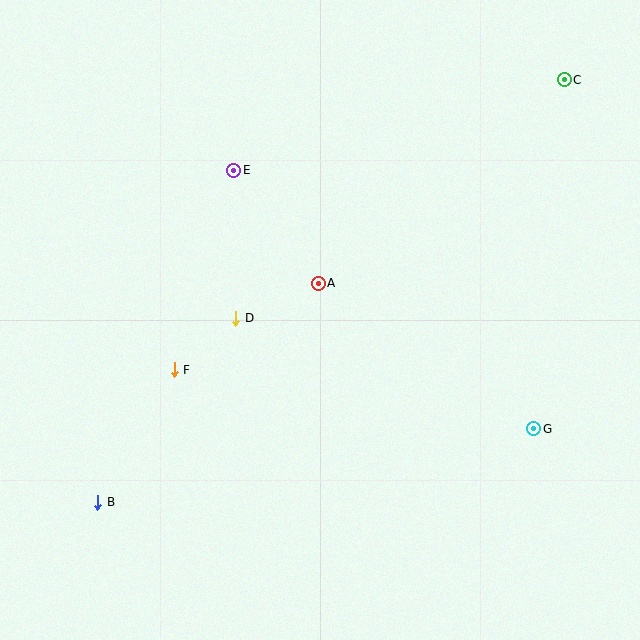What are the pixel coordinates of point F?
Point F is at (174, 370).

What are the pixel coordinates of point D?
Point D is at (236, 318).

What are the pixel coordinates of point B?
Point B is at (98, 502).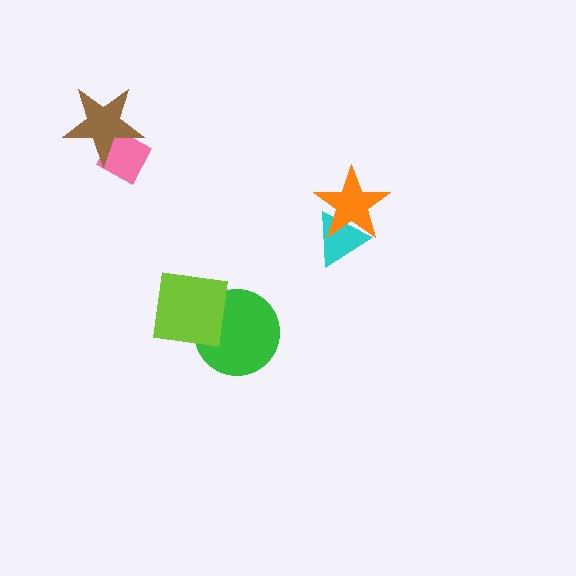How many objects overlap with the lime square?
1 object overlaps with the lime square.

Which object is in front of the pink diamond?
The brown star is in front of the pink diamond.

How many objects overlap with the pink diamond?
1 object overlaps with the pink diamond.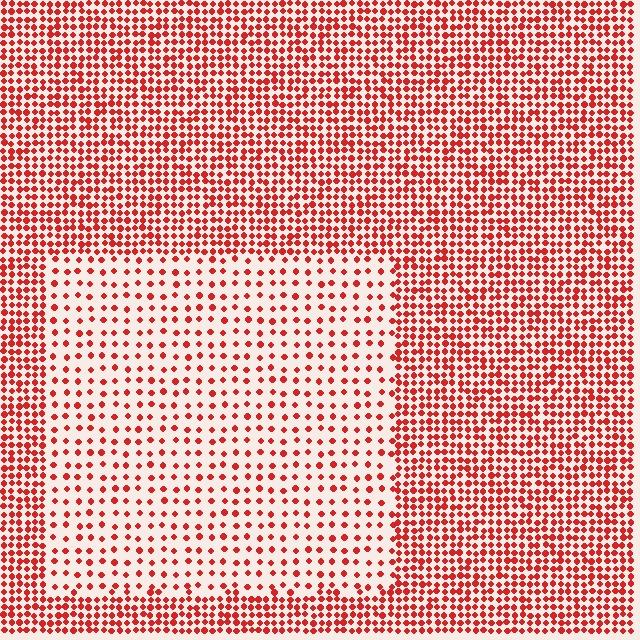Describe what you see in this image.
The image contains small red elements arranged at two different densities. A rectangle-shaped region is visible where the elements are less densely packed than the surrounding area.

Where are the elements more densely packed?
The elements are more densely packed outside the rectangle boundary.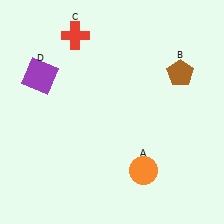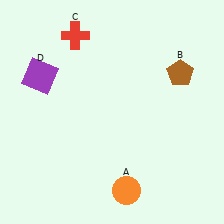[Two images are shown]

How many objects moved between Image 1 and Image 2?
1 object moved between the two images.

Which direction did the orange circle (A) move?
The orange circle (A) moved down.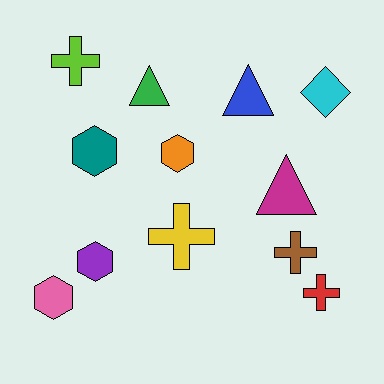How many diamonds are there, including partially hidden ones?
There is 1 diamond.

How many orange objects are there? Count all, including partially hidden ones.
There is 1 orange object.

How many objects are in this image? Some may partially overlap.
There are 12 objects.